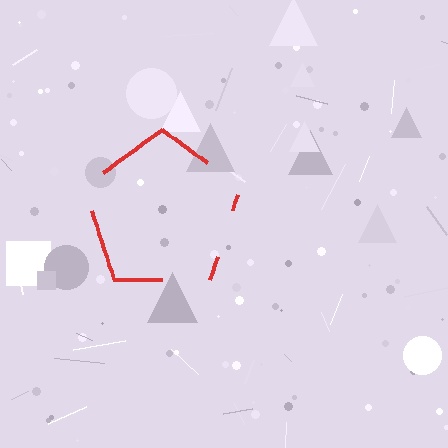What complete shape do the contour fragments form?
The contour fragments form a pentagon.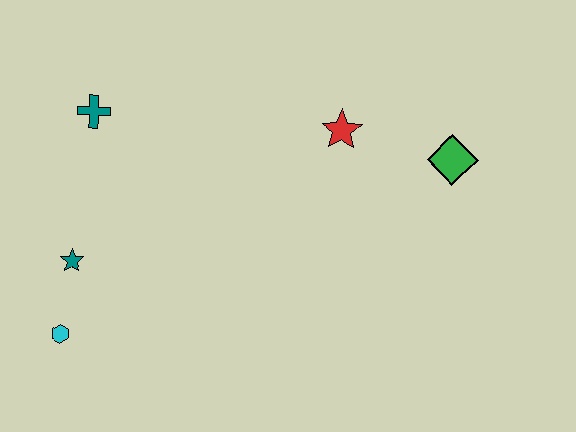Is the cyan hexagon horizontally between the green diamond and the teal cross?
No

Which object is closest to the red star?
The green diamond is closest to the red star.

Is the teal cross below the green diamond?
No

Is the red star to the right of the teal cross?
Yes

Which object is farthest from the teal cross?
The green diamond is farthest from the teal cross.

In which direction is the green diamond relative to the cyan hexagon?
The green diamond is to the right of the cyan hexagon.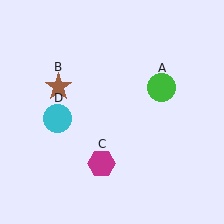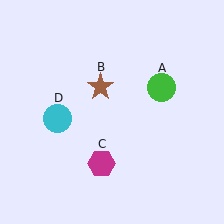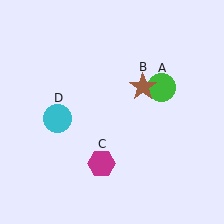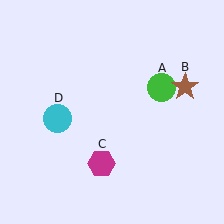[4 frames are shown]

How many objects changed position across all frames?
1 object changed position: brown star (object B).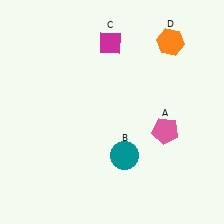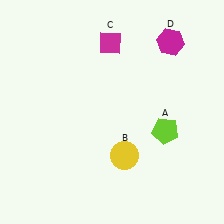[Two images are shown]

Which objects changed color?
A changed from pink to lime. B changed from teal to yellow. D changed from orange to magenta.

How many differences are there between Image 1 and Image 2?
There are 3 differences between the two images.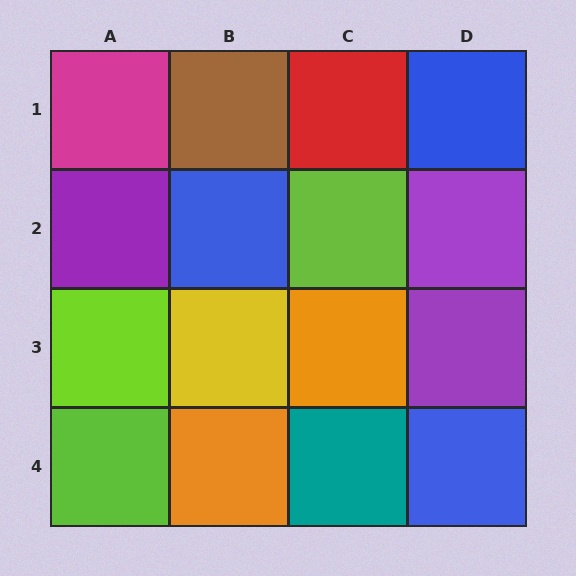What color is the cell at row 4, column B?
Orange.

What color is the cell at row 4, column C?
Teal.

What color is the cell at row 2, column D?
Purple.